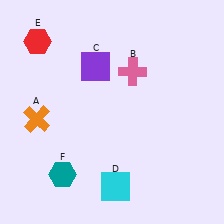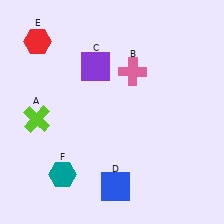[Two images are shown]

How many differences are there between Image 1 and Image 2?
There are 2 differences between the two images.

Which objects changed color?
A changed from orange to lime. D changed from cyan to blue.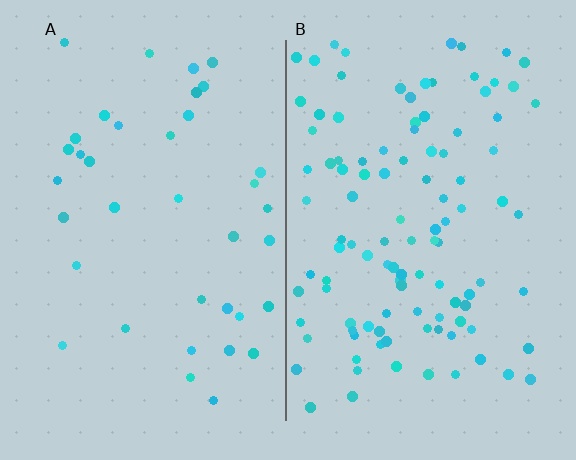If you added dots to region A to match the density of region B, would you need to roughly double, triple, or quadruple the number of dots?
Approximately triple.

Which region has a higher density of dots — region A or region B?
B (the right).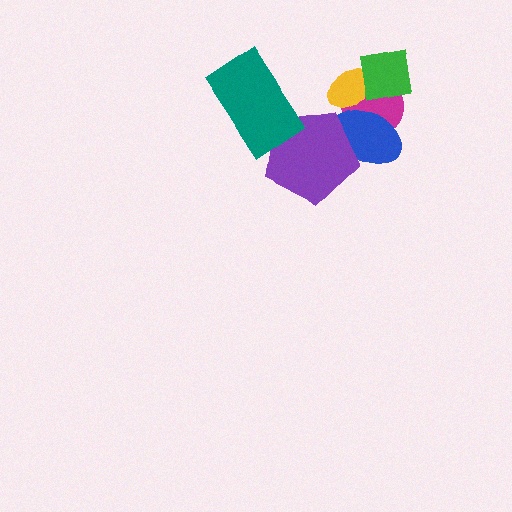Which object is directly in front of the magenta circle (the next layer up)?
The blue ellipse is directly in front of the magenta circle.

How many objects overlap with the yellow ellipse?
3 objects overlap with the yellow ellipse.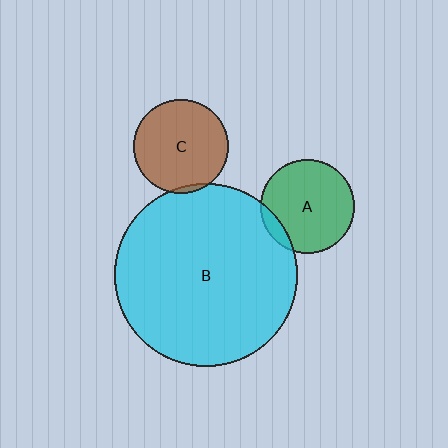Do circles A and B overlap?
Yes.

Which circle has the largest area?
Circle B (cyan).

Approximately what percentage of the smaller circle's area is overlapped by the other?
Approximately 10%.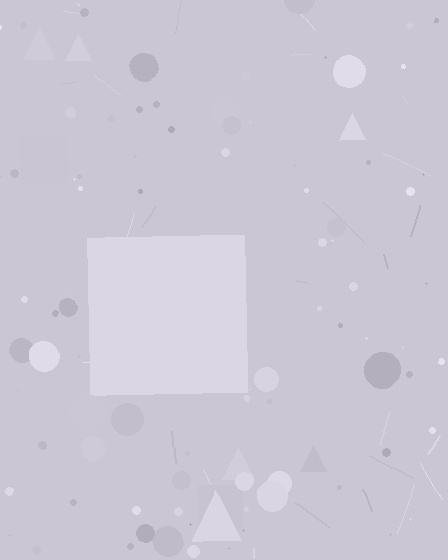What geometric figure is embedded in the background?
A square is embedded in the background.